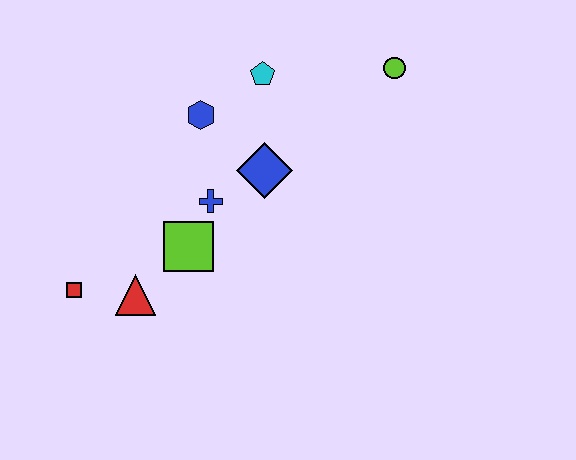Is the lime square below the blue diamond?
Yes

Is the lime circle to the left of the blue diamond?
No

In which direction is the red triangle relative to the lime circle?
The red triangle is to the left of the lime circle.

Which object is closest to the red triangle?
The red square is closest to the red triangle.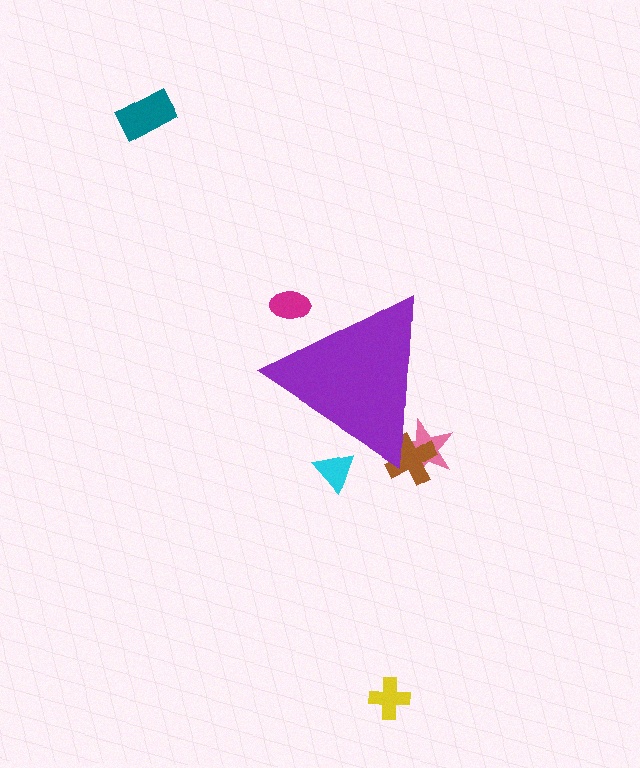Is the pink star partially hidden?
Yes, the pink star is partially hidden behind the purple triangle.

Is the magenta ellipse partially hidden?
Yes, the magenta ellipse is partially hidden behind the purple triangle.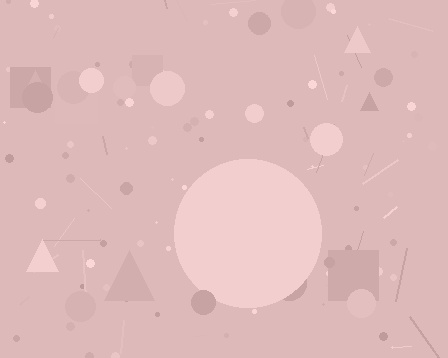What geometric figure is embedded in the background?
A circle is embedded in the background.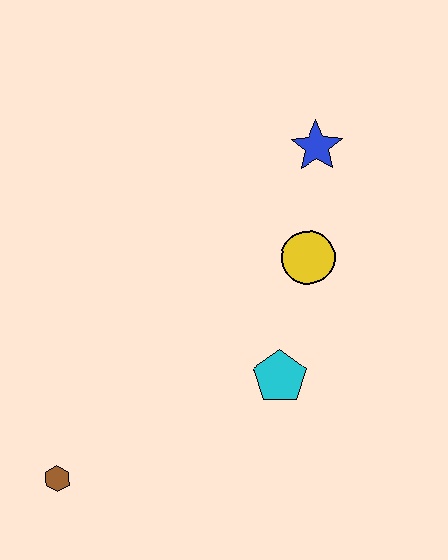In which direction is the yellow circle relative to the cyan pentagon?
The yellow circle is above the cyan pentagon.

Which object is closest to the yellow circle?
The blue star is closest to the yellow circle.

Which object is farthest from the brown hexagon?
The blue star is farthest from the brown hexagon.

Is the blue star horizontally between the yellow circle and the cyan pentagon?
No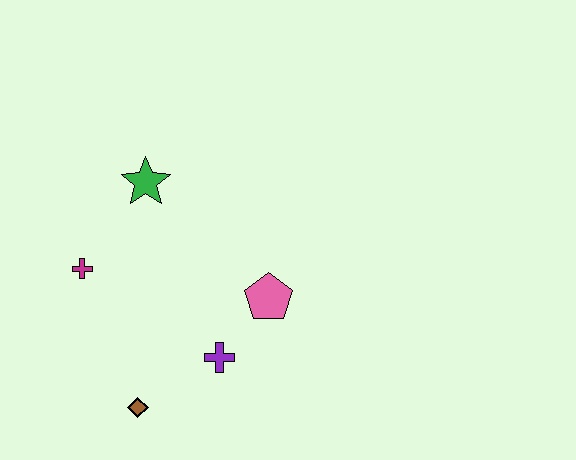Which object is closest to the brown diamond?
The purple cross is closest to the brown diamond.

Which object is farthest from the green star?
The brown diamond is farthest from the green star.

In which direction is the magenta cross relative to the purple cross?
The magenta cross is to the left of the purple cross.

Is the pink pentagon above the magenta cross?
No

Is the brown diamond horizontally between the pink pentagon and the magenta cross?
Yes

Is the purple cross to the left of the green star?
No